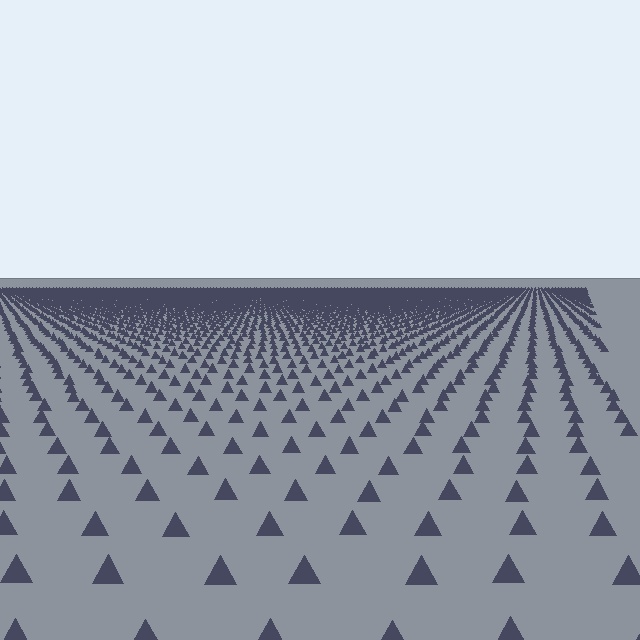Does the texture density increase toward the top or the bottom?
Density increases toward the top.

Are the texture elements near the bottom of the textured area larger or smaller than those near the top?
Larger. Near the bottom, elements are closer to the viewer and appear at a bigger on-screen size.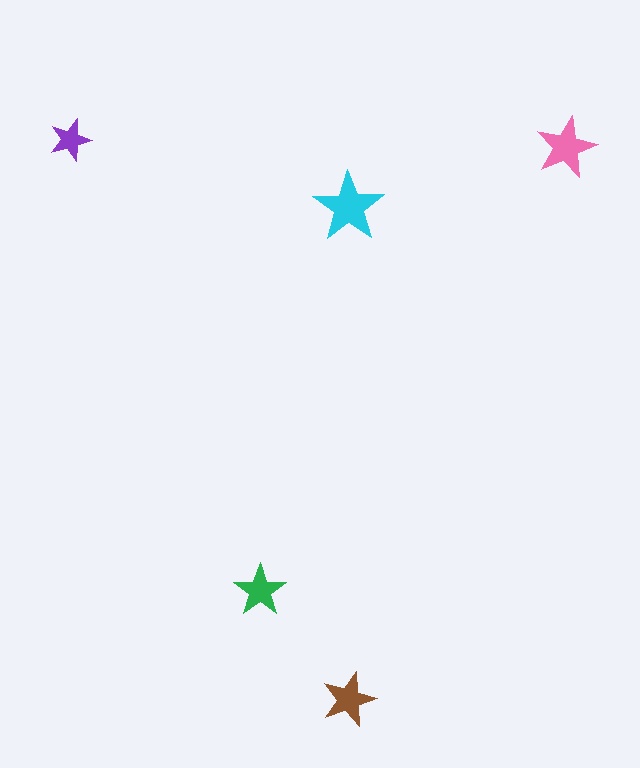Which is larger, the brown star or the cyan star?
The cyan one.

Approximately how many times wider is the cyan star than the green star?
About 1.5 times wider.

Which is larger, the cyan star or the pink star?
The cyan one.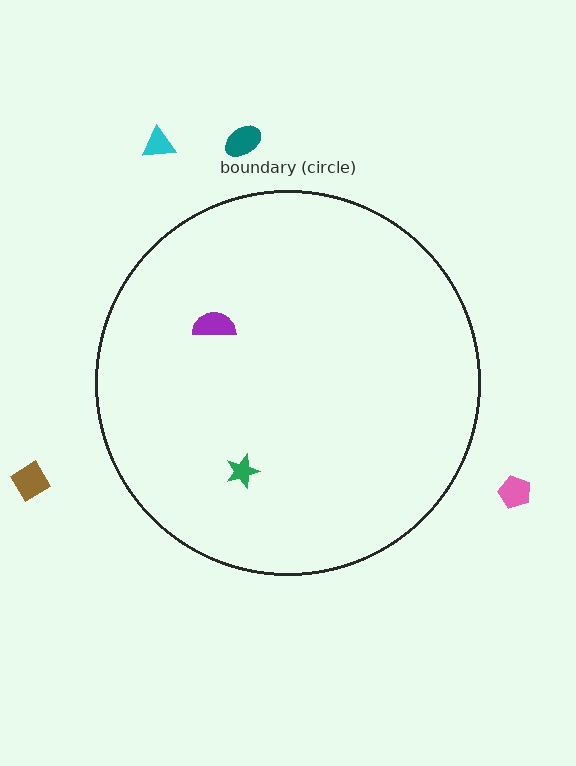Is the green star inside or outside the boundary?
Inside.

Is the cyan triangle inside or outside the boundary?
Outside.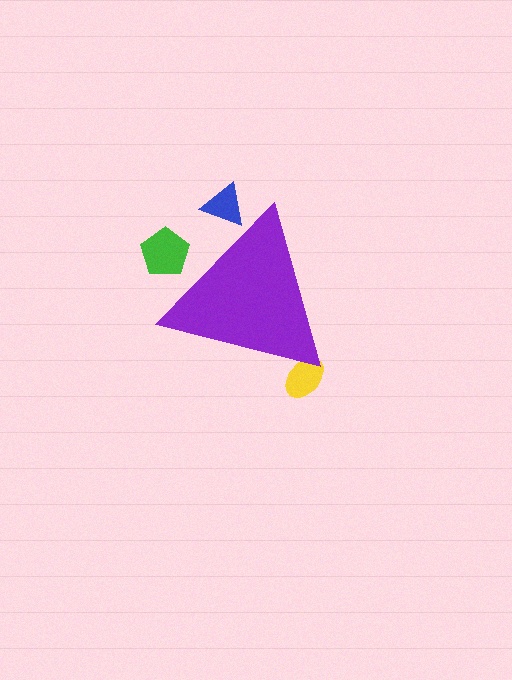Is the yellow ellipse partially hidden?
Yes, the yellow ellipse is partially hidden behind the purple triangle.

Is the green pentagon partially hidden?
Yes, the green pentagon is partially hidden behind the purple triangle.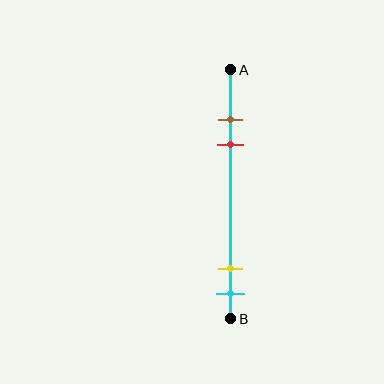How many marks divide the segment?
There are 4 marks dividing the segment.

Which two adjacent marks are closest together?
The brown and red marks are the closest adjacent pair.